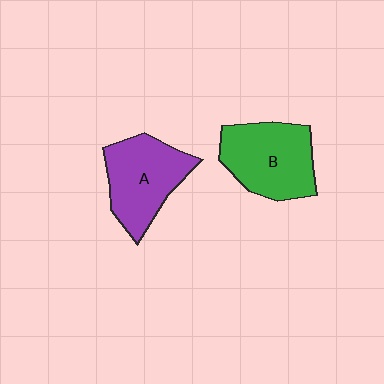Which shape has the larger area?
Shape B (green).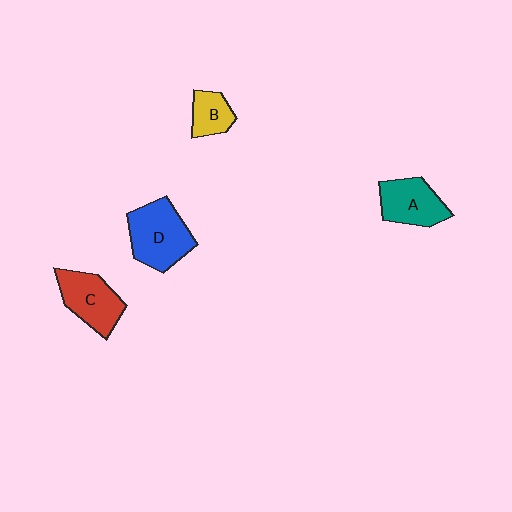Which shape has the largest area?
Shape D (blue).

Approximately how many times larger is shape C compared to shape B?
Approximately 1.7 times.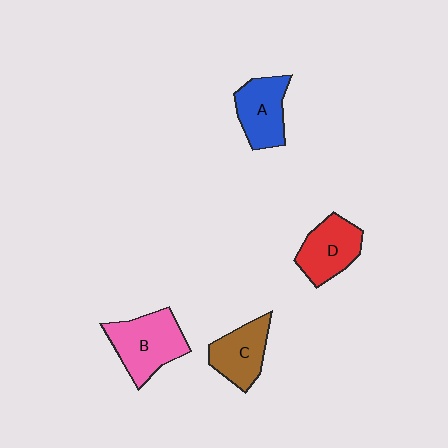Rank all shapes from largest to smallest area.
From largest to smallest: B (pink), D (red), A (blue), C (brown).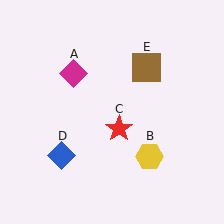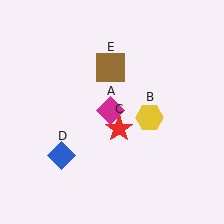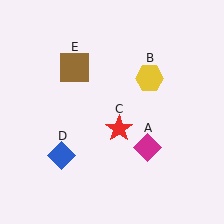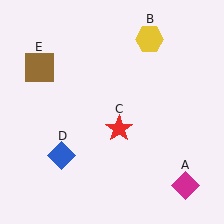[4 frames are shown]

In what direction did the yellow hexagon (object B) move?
The yellow hexagon (object B) moved up.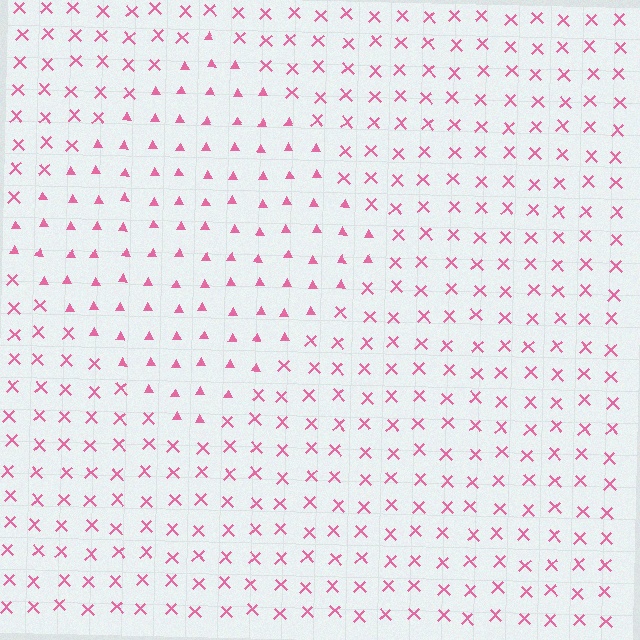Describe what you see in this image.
The image is filled with small pink elements arranged in a uniform grid. A diamond-shaped region contains triangles, while the surrounding area contains X marks. The boundary is defined purely by the change in element shape.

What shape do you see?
I see a diamond.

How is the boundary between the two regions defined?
The boundary is defined by a change in element shape: triangles inside vs. X marks outside. All elements share the same color and spacing.